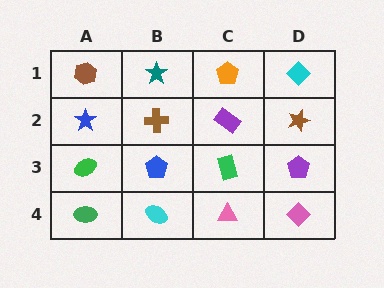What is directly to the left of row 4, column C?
A cyan ellipse.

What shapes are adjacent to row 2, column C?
An orange pentagon (row 1, column C), a green rectangle (row 3, column C), a brown cross (row 2, column B), a brown star (row 2, column D).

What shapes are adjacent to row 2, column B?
A teal star (row 1, column B), a blue pentagon (row 3, column B), a blue star (row 2, column A), a purple rectangle (row 2, column C).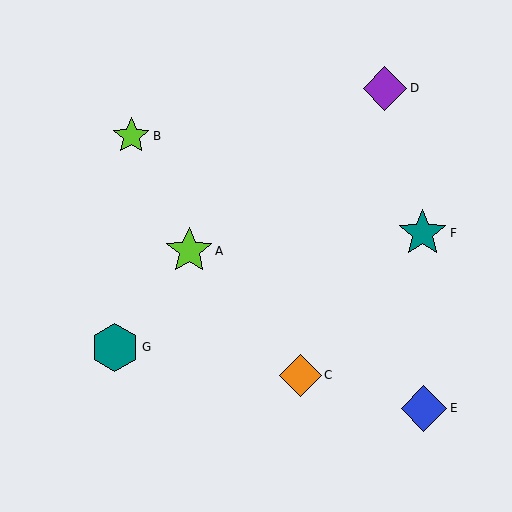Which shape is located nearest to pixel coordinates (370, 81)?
The purple diamond (labeled D) at (385, 88) is nearest to that location.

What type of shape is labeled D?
Shape D is a purple diamond.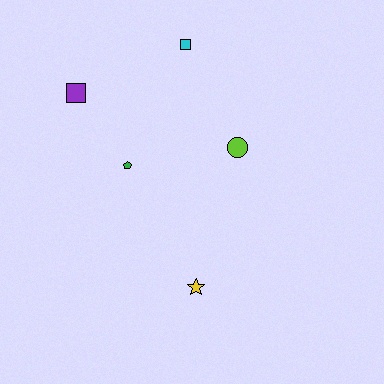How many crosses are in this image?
There are no crosses.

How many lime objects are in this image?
There is 1 lime object.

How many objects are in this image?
There are 5 objects.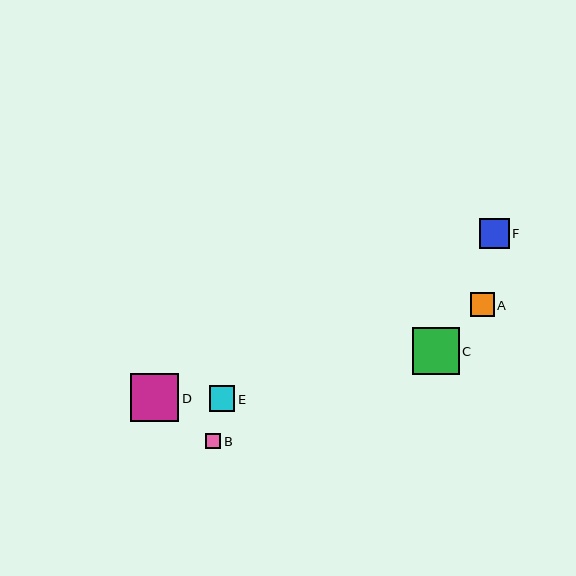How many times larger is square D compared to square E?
Square D is approximately 1.9 times the size of square E.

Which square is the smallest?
Square B is the smallest with a size of approximately 15 pixels.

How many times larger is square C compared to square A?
Square C is approximately 1.9 times the size of square A.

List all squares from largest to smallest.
From largest to smallest: D, C, F, E, A, B.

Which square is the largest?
Square D is the largest with a size of approximately 49 pixels.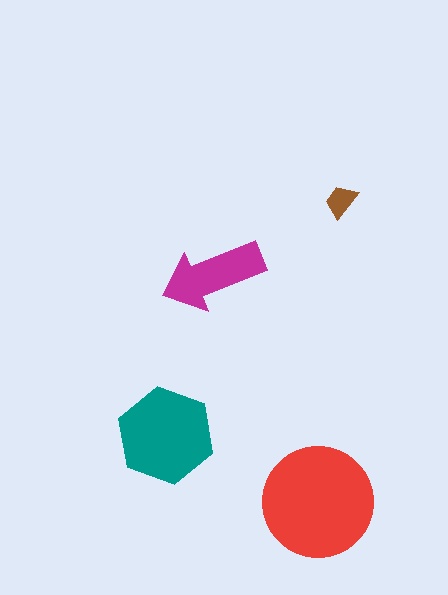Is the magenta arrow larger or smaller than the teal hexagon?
Smaller.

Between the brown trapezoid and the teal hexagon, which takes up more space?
The teal hexagon.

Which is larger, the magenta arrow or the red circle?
The red circle.